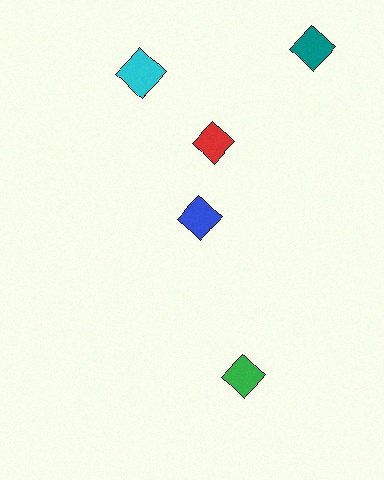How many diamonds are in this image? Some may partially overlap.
There are 5 diamonds.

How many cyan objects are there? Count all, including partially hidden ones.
There is 1 cyan object.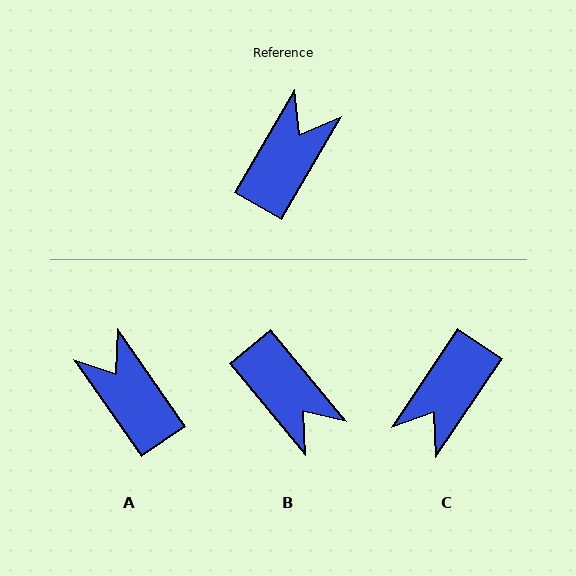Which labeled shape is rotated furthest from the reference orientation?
C, about 176 degrees away.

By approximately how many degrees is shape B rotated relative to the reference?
Approximately 110 degrees clockwise.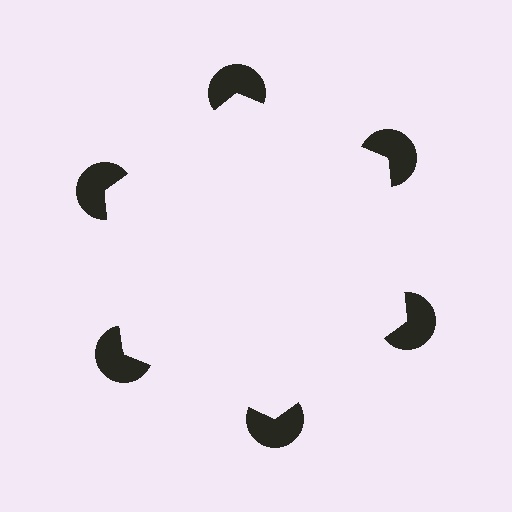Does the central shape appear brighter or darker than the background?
It typically appears slightly brighter than the background, even though no actual brightness change is drawn.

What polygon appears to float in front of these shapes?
An illusory hexagon — its edges are inferred from the aligned wedge cuts in the pac-man discs, not physically drawn.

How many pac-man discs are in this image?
There are 6 — one at each vertex of the illusory hexagon.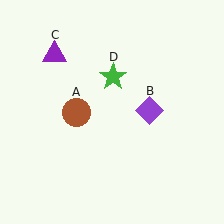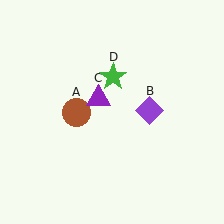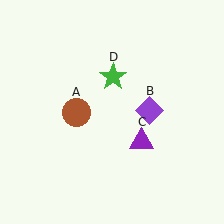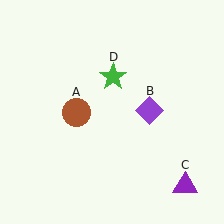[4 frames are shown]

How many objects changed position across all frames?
1 object changed position: purple triangle (object C).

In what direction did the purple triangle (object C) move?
The purple triangle (object C) moved down and to the right.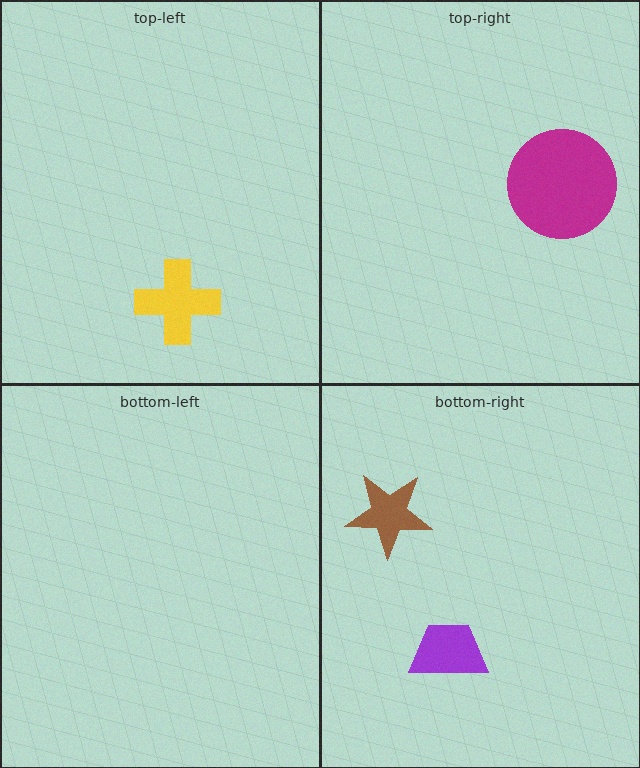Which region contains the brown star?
The bottom-right region.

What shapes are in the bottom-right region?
The brown star, the purple trapezoid.